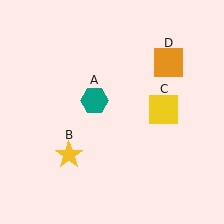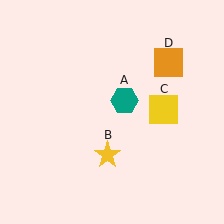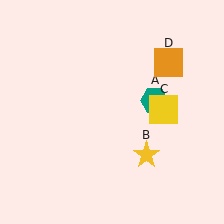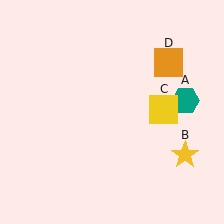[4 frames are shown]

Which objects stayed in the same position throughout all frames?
Yellow square (object C) and orange square (object D) remained stationary.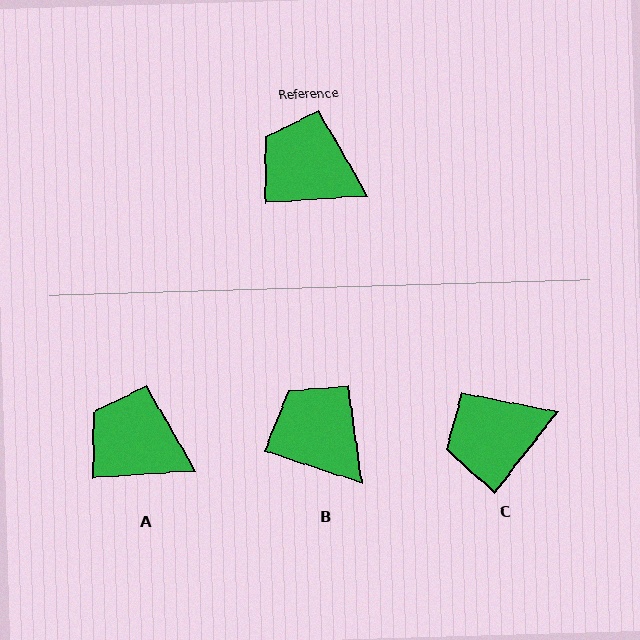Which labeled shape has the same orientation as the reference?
A.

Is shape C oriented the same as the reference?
No, it is off by about 48 degrees.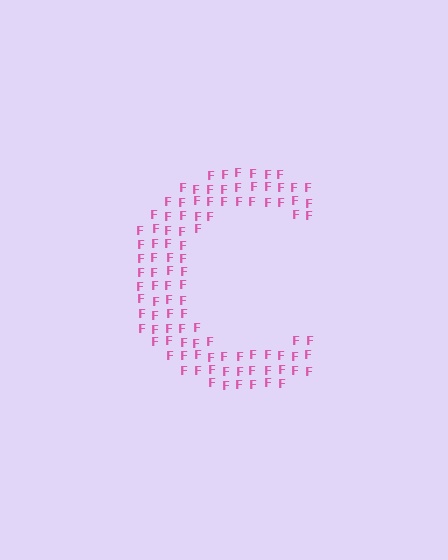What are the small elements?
The small elements are letter F's.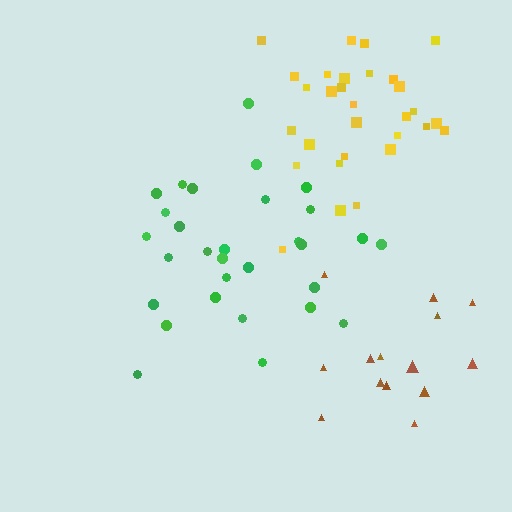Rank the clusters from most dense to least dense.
yellow, green, brown.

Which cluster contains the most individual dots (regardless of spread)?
Yellow (30).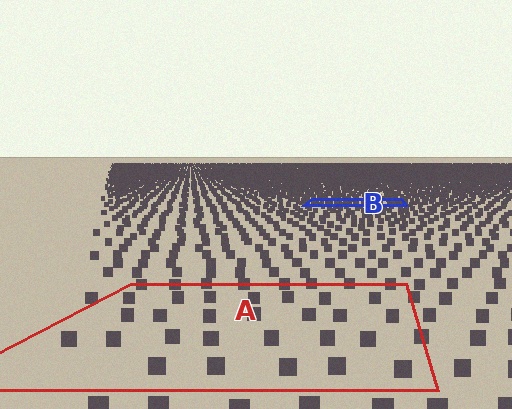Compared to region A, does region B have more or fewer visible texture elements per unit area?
Region B has more texture elements per unit area — they are packed more densely because it is farther away.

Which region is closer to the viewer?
Region A is closer. The texture elements there are larger and more spread out.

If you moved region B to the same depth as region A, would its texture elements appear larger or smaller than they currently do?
They would appear larger. At a closer depth, the same texture elements are projected at a bigger on-screen size.